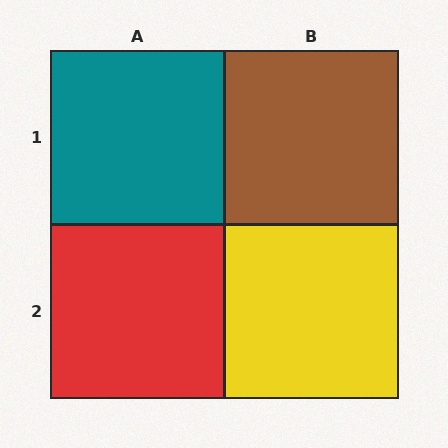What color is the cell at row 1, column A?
Teal.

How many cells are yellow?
1 cell is yellow.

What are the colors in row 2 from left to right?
Red, yellow.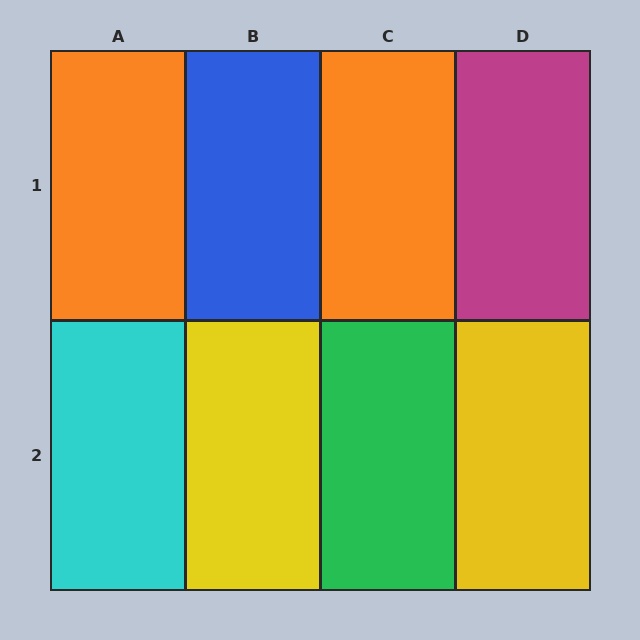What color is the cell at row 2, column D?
Yellow.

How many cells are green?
1 cell is green.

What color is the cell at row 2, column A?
Cyan.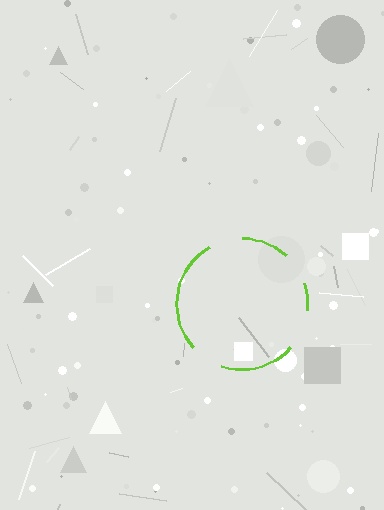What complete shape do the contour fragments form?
The contour fragments form a circle.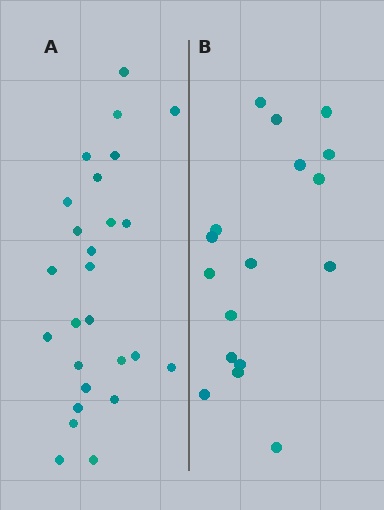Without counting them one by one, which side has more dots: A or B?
Region A (the left region) has more dots.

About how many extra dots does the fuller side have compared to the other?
Region A has roughly 8 or so more dots than region B.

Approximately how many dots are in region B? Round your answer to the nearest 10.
About 20 dots. (The exact count is 17, which rounds to 20.)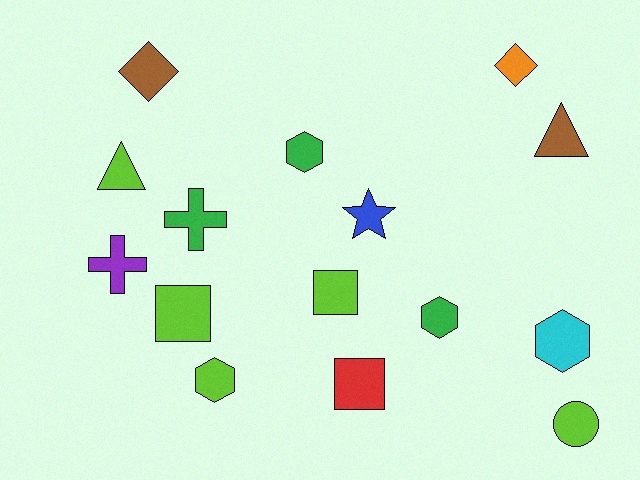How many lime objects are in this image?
There are 5 lime objects.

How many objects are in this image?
There are 15 objects.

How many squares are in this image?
There are 3 squares.